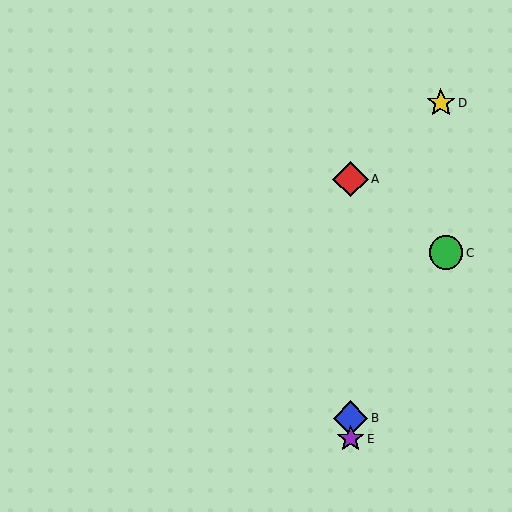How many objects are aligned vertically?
3 objects (A, B, E) are aligned vertically.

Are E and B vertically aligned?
Yes, both are at x≈351.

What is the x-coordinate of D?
Object D is at x≈441.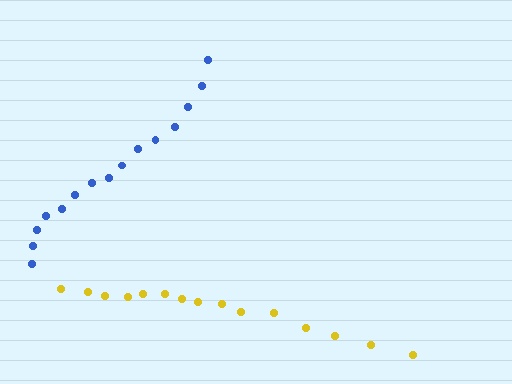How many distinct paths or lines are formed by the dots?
There are 2 distinct paths.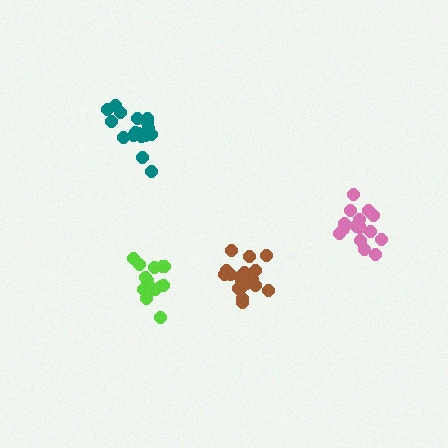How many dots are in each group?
Group 1: 20 dots, Group 2: 17 dots, Group 3: 14 dots, Group 4: 20 dots (71 total).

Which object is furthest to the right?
The pink cluster is rightmost.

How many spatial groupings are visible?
There are 4 spatial groupings.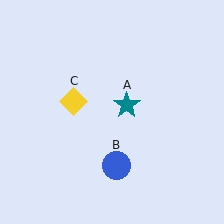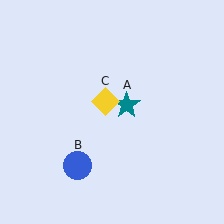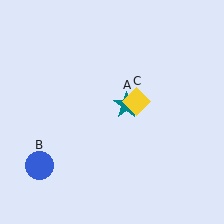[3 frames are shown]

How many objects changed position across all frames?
2 objects changed position: blue circle (object B), yellow diamond (object C).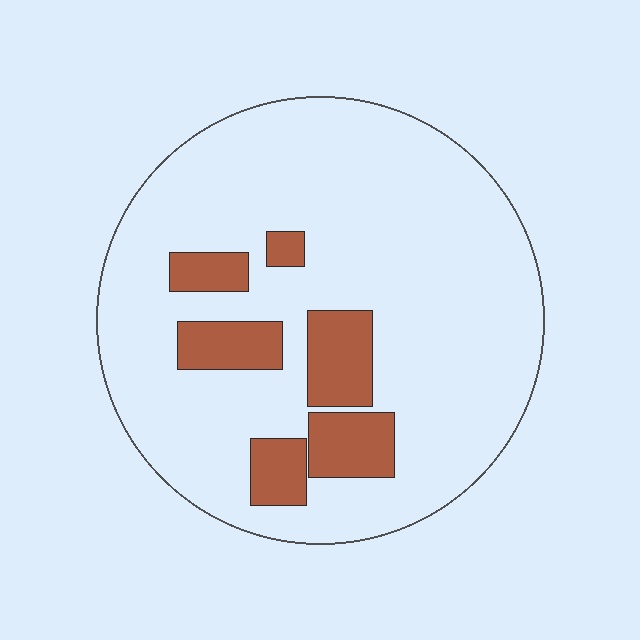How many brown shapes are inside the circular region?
6.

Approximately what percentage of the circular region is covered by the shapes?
Approximately 15%.